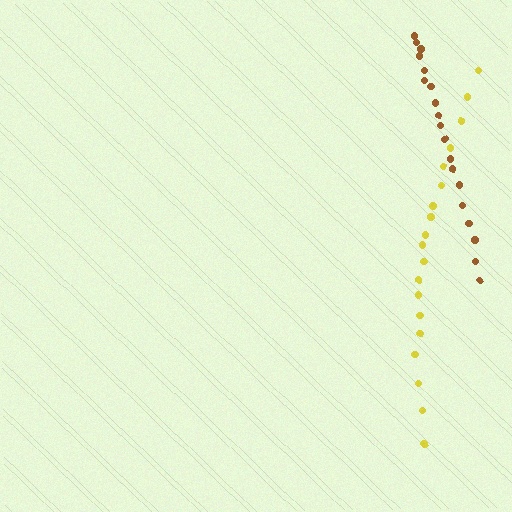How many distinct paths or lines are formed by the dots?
There are 2 distinct paths.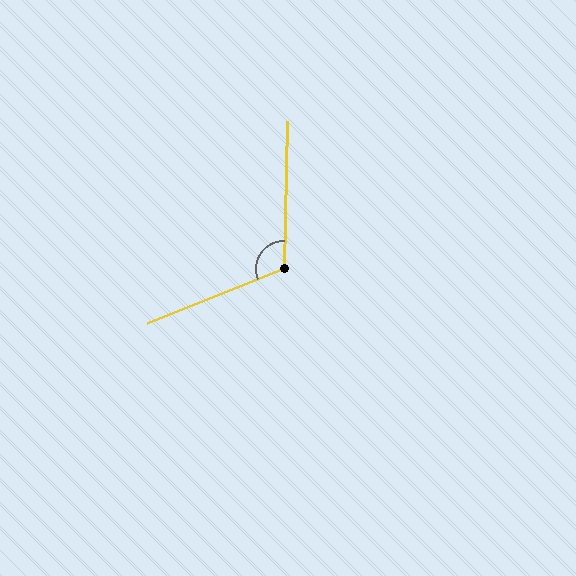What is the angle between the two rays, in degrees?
Approximately 113 degrees.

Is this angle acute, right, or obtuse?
It is obtuse.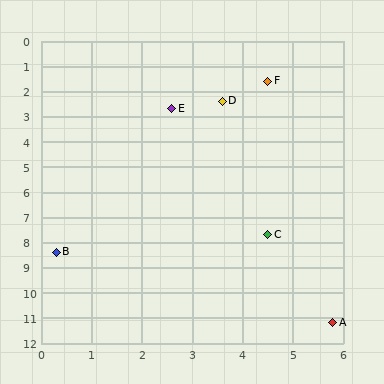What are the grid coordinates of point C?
Point C is at approximately (4.5, 7.7).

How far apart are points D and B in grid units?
Points D and B are about 6.8 grid units apart.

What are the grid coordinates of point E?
Point E is at approximately (2.6, 2.7).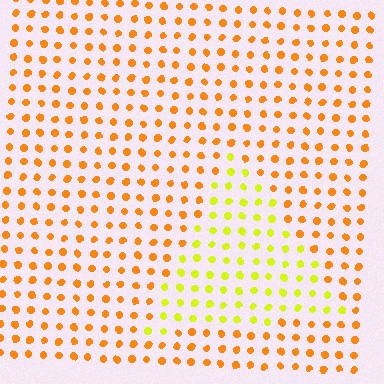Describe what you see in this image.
The image is filled with small orange elements in a uniform arrangement. A triangle-shaped region is visible where the elements are tinted to a slightly different hue, forming a subtle color boundary.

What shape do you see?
I see a triangle.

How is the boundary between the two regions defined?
The boundary is defined purely by a slight shift in hue (about 39 degrees). Spacing, size, and orientation are identical on both sides.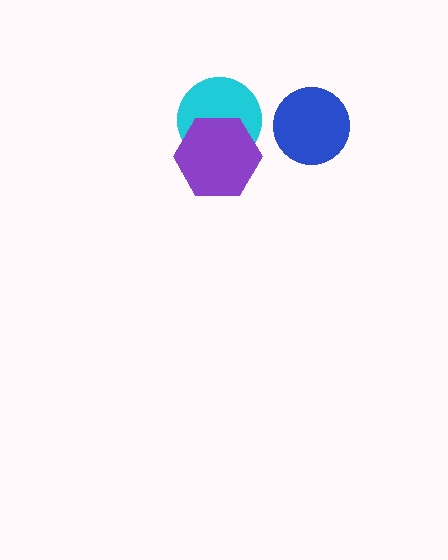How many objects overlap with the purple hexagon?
1 object overlaps with the purple hexagon.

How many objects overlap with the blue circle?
0 objects overlap with the blue circle.